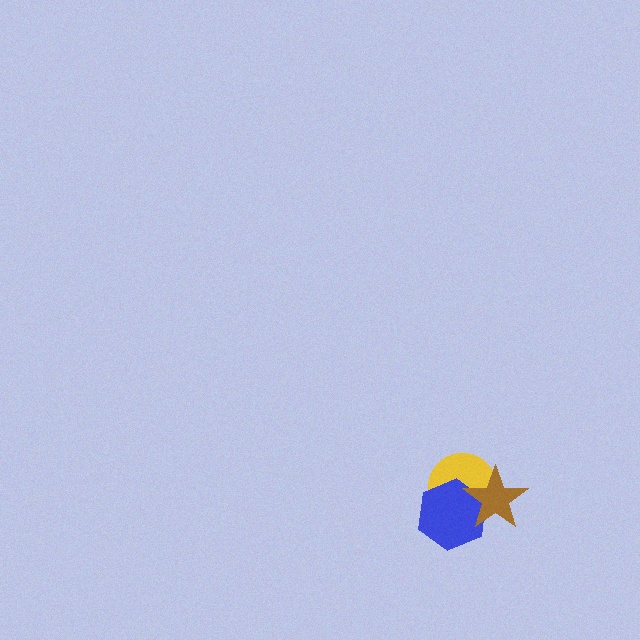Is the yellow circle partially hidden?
Yes, it is partially covered by another shape.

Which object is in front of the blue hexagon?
The brown star is in front of the blue hexagon.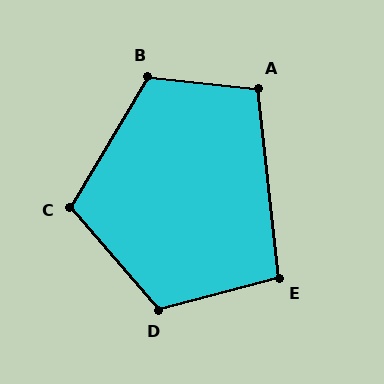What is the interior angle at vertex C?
Approximately 108 degrees (obtuse).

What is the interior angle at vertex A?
Approximately 102 degrees (obtuse).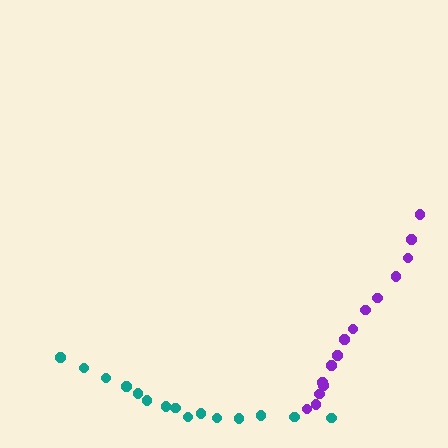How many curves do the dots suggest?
There are 2 distinct paths.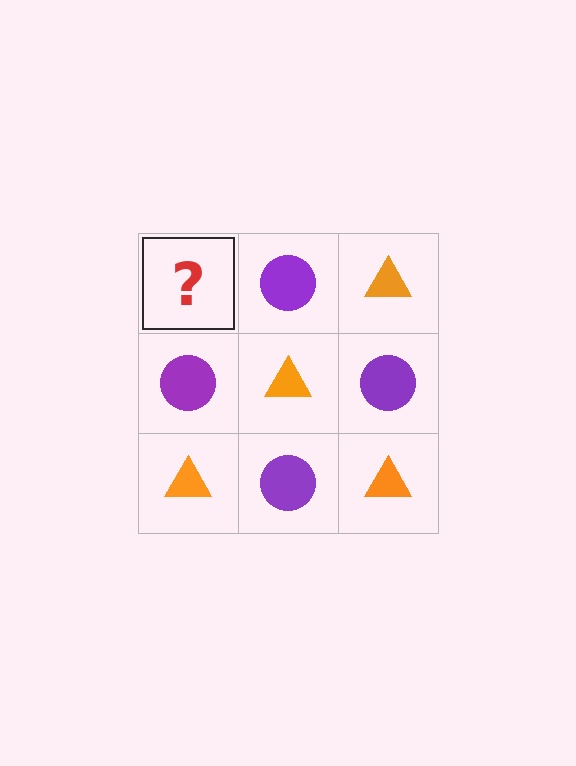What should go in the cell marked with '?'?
The missing cell should contain an orange triangle.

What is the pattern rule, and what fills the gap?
The rule is that it alternates orange triangle and purple circle in a checkerboard pattern. The gap should be filled with an orange triangle.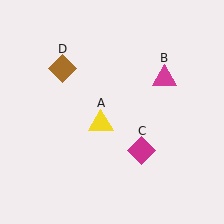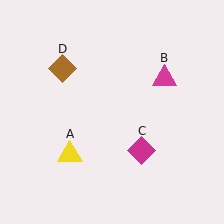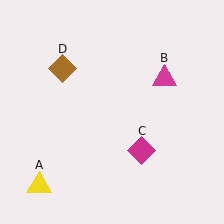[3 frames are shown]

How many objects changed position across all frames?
1 object changed position: yellow triangle (object A).